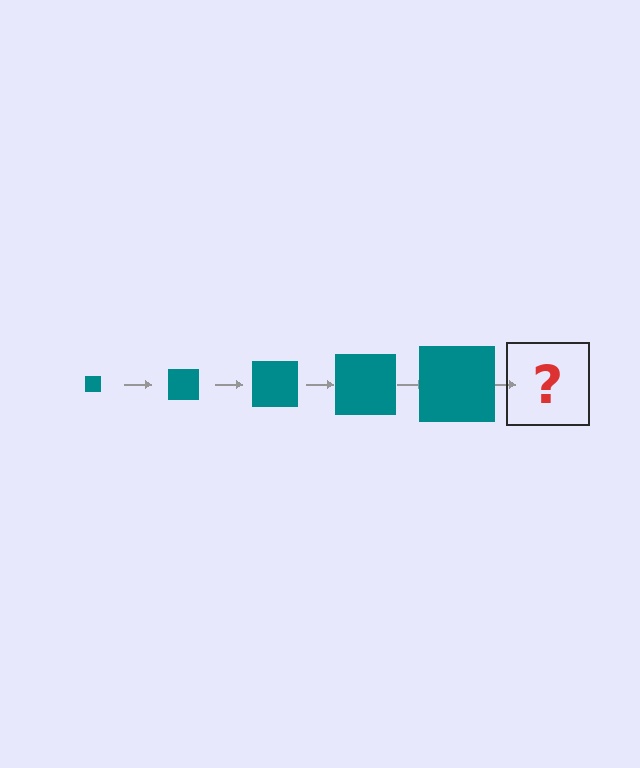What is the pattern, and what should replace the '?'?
The pattern is that the square gets progressively larger each step. The '?' should be a teal square, larger than the previous one.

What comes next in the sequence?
The next element should be a teal square, larger than the previous one.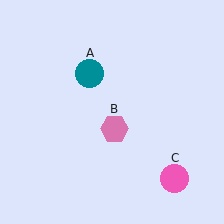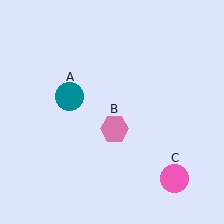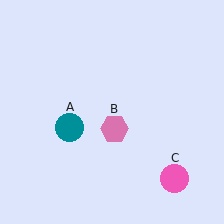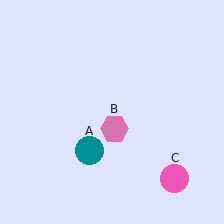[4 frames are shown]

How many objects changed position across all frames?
1 object changed position: teal circle (object A).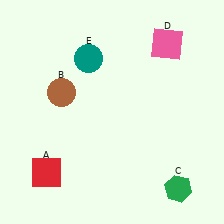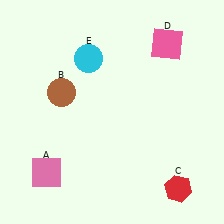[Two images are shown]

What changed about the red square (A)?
In Image 1, A is red. In Image 2, it changed to pink.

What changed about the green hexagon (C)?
In Image 1, C is green. In Image 2, it changed to red.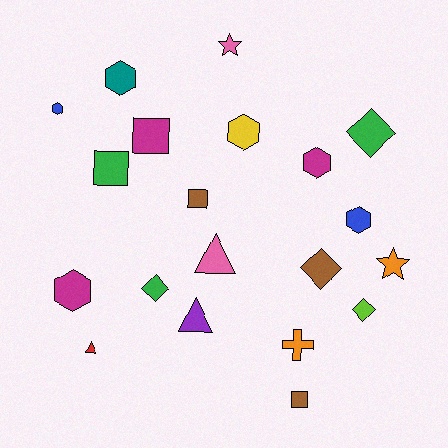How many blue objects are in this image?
There are 2 blue objects.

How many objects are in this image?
There are 20 objects.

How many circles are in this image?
There are no circles.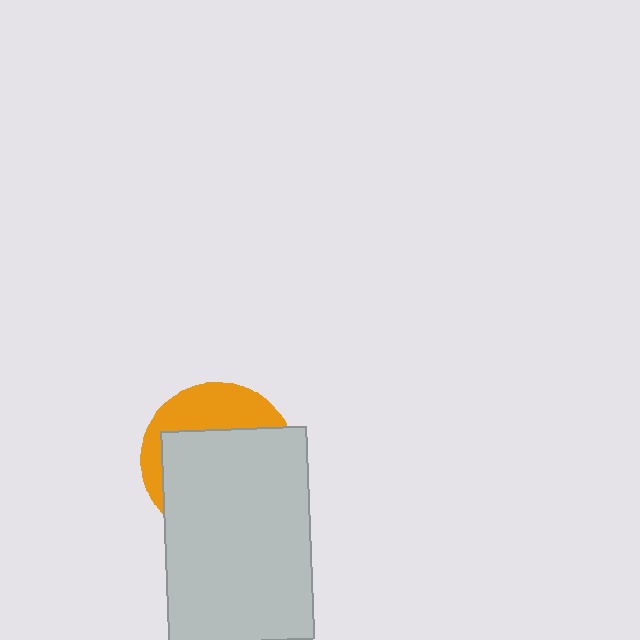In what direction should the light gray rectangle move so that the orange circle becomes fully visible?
The light gray rectangle should move down. That is the shortest direction to clear the overlap and leave the orange circle fully visible.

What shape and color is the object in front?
The object in front is a light gray rectangle.